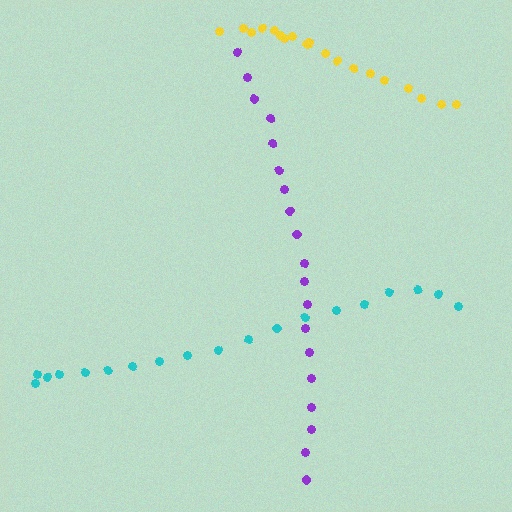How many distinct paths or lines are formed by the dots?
There are 3 distinct paths.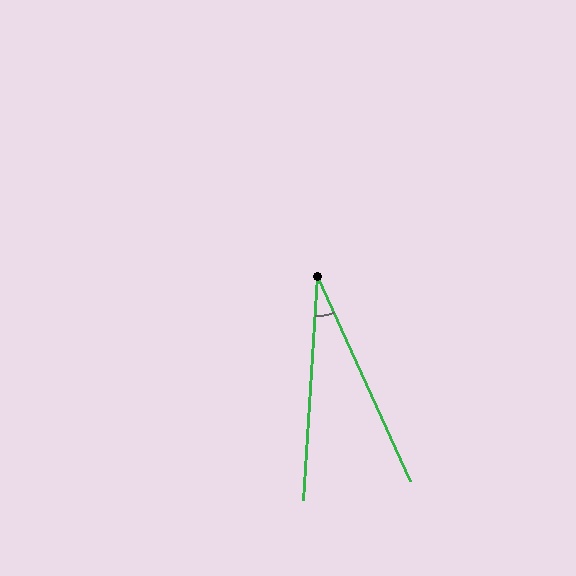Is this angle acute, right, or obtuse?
It is acute.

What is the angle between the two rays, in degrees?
Approximately 28 degrees.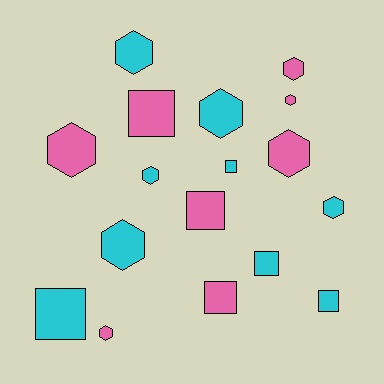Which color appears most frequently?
Cyan, with 9 objects.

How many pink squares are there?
There are 3 pink squares.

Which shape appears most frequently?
Hexagon, with 10 objects.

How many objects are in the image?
There are 17 objects.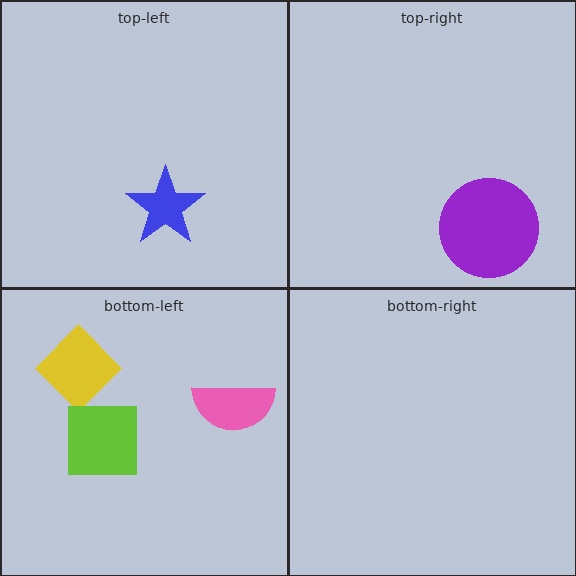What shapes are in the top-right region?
The purple circle.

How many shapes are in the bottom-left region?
3.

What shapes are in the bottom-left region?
The pink semicircle, the yellow diamond, the lime square.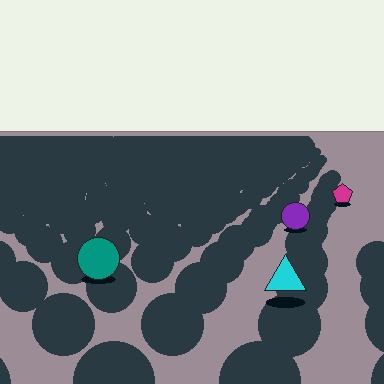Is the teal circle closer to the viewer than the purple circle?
Yes. The teal circle is closer — you can tell from the texture gradient: the ground texture is coarser near it.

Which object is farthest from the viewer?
The magenta pentagon is farthest from the viewer. It appears smaller and the ground texture around it is denser.